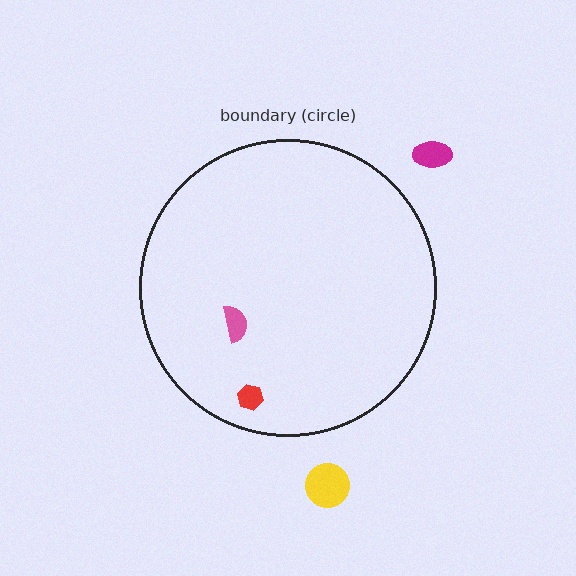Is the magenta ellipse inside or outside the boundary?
Outside.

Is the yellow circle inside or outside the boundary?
Outside.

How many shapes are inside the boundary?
2 inside, 2 outside.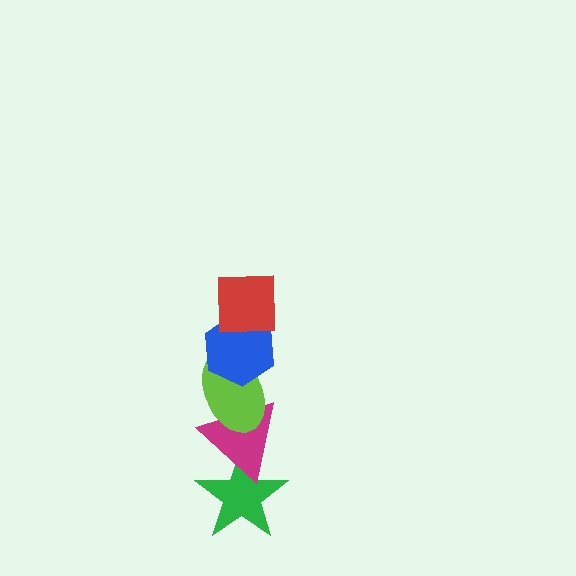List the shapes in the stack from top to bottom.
From top to bottom: the red square, the blue hexagon, the lime ellipse, the magenta triangle, the green star.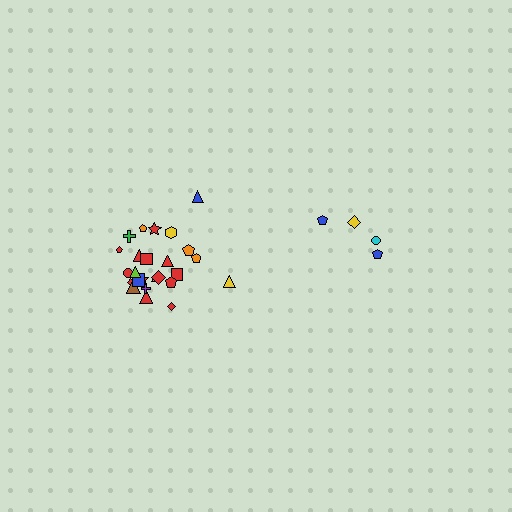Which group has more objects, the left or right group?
The left group.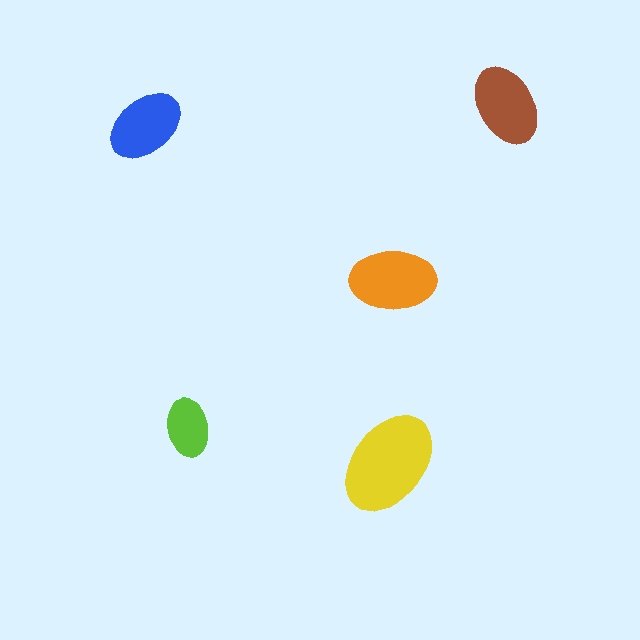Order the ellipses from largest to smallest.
the yellow one, the orange one, the brown one, the blue one, the lime one.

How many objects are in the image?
There are 5 objects in the image.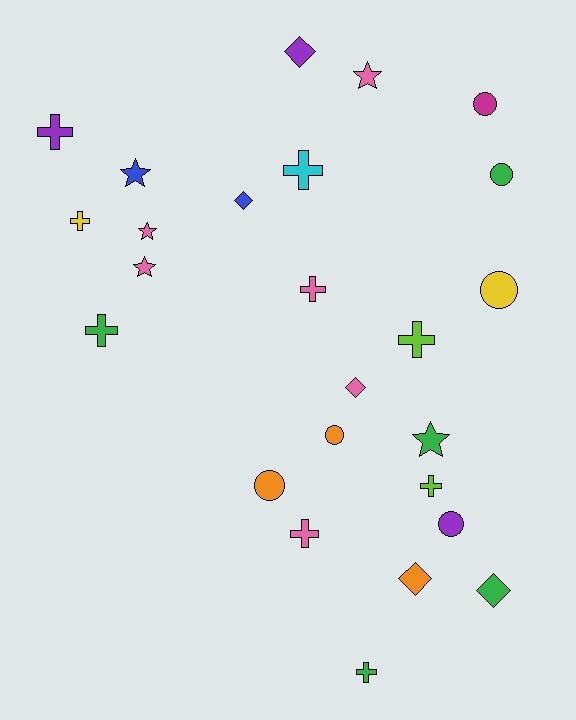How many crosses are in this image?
There are 9 crosses.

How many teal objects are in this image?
There are no teal objects.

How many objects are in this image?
There are 25 objects.